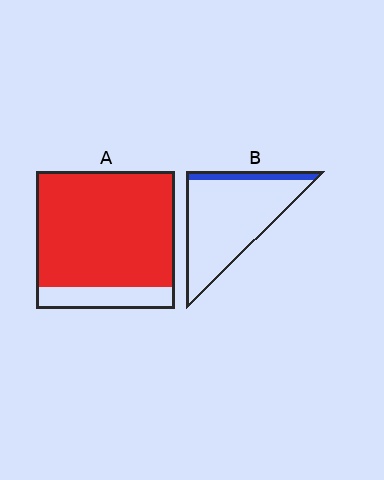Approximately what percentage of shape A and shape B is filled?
A is approximately 85% and B is approximately 15%.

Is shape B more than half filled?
No.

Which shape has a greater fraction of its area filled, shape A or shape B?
Shape A.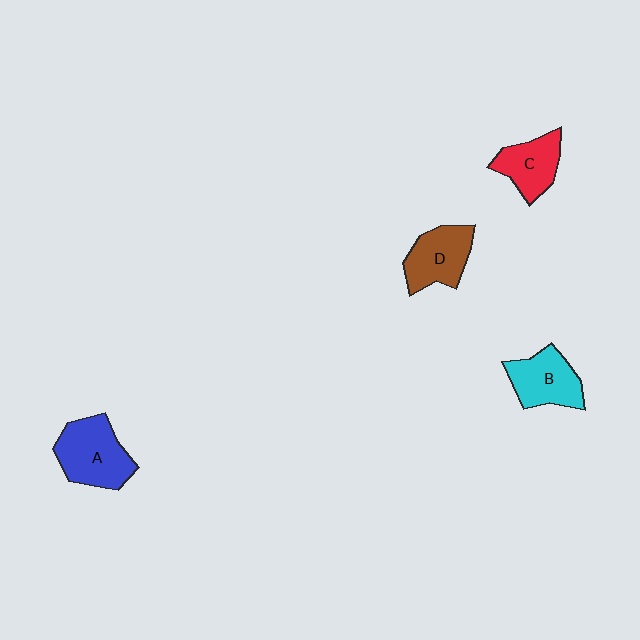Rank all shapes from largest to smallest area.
From largest to smallest: A (blue), D (brown), B (cyan), C (red).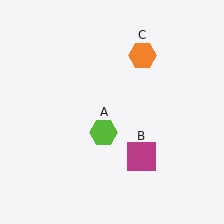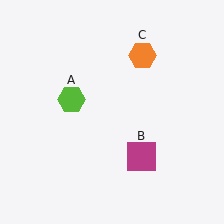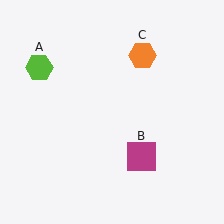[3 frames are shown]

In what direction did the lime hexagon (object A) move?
The lime hexagon (object A) moved up and to the left.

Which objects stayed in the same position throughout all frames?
Magenta square (object B) and orange hexagon (object C) remained stationary.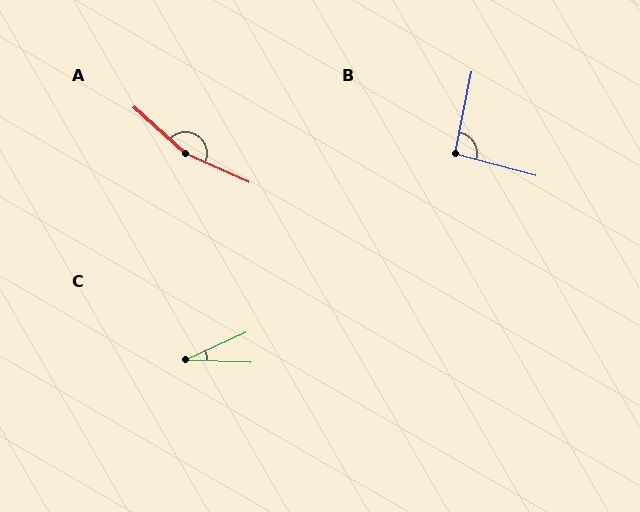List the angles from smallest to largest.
C (27°), B (94°), A (162°).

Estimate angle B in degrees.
Approximately 94 degrees.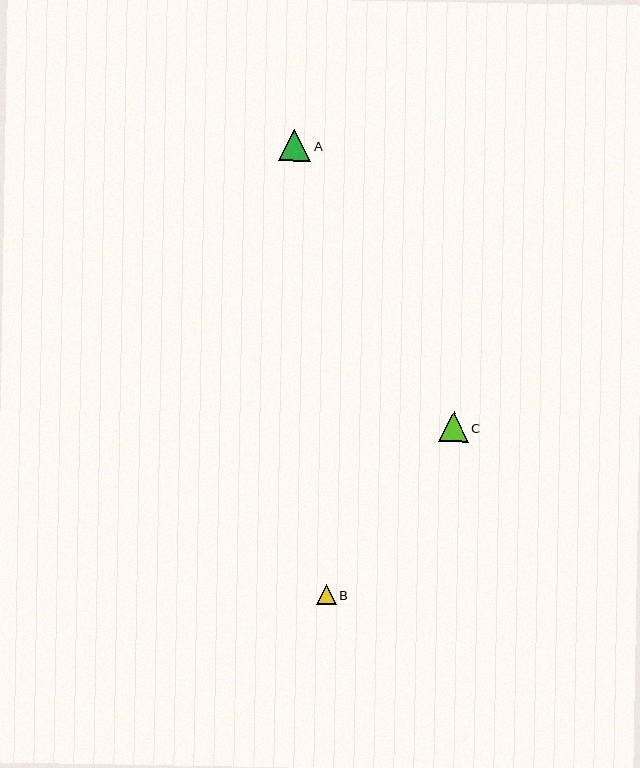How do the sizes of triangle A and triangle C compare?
Triangle A and triangle C are approximately the same size.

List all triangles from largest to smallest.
From largest to smallest: A, C, B.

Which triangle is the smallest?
Triangle B is the smallest with a size of approximately 20 pixels.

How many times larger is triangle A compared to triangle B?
Triangle A is approximately 1.6 times the size of triangle B.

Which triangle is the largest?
Triangle A is the largest with a size of approximately 32 pixels.